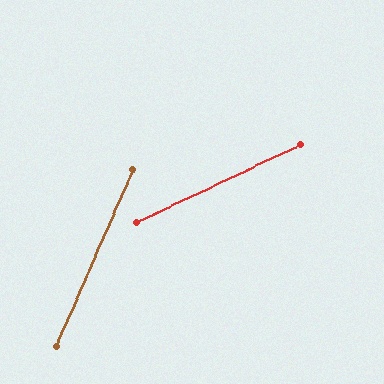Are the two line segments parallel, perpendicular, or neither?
Neither parallel nor perpendicular — they differ by about 41°.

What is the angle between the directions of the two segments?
Approximately 41 degrees.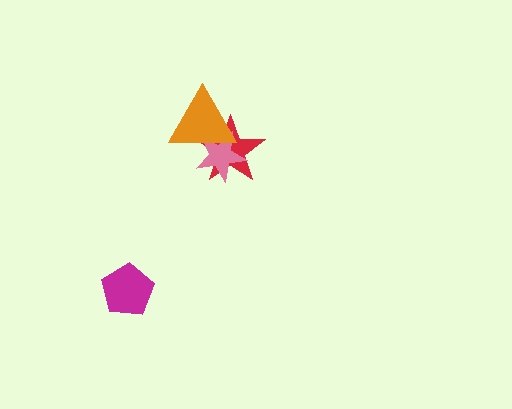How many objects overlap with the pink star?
2 objects overlap with the pink star.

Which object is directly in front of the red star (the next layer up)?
The pink star is directly in front of the red star.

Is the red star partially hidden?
Yes, it is partially covered by another shape.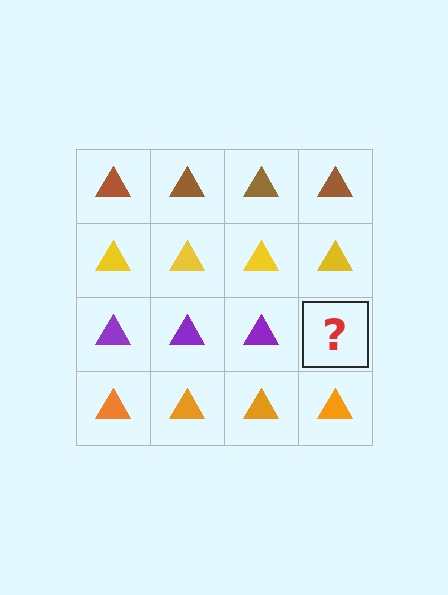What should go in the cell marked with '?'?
The missing cell should contain a purple triangle.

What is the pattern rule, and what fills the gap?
The rule is that each row has a consistent color. The gap should be filled with a purple triangle.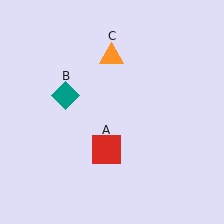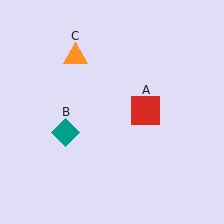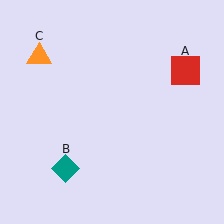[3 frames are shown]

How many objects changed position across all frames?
3 objects changed position: red square (object A), teal diamond (object B), orange triangle (object C).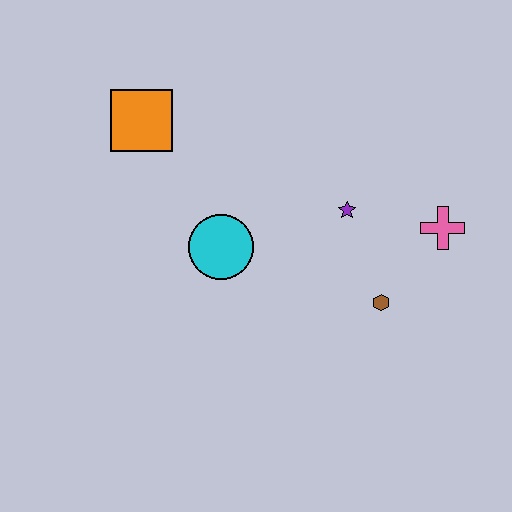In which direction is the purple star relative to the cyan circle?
The purple star is to the right of the cyan circle.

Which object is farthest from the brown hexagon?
The orange square is farthest from the brown hexagon.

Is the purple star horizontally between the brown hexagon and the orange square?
Yes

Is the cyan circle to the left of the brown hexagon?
Yes